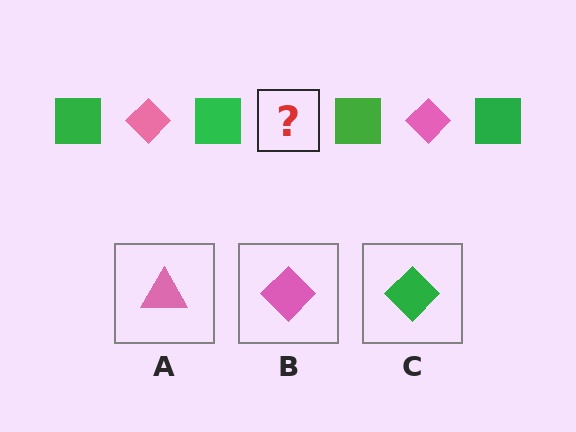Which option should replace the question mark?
Option B.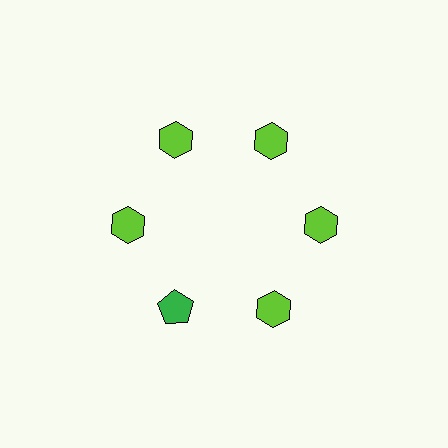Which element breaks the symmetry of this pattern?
The green pentagon at roughly the 7 o'clock position breaks the symmetry. All other shapes are lime hexagons.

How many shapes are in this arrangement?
There are 6 shapes arranged in a ring pattern.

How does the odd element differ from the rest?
It differs in both color (green instead of lime) and shape (pentagon instead of hexagon).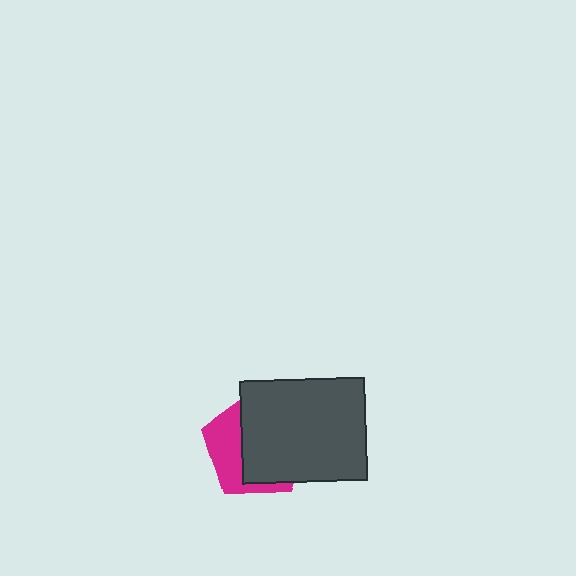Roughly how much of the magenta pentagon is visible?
A small part of it is visible (roughly 36%).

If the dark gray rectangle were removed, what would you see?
You would see the complete magenta pentagon.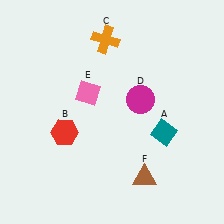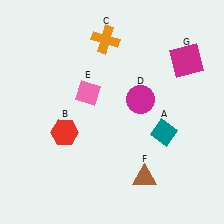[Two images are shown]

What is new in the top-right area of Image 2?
A magenta square (G) was added in the top-right area of Image 2.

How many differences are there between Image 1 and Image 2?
There is 1 difference between the two images.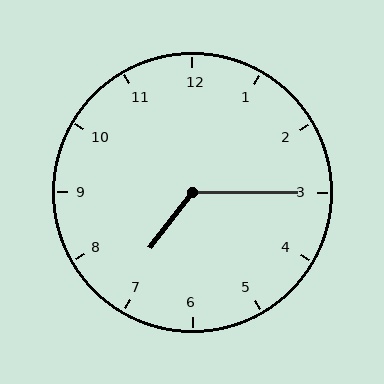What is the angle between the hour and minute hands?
Approximately 128 degrees.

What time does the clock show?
7:15.